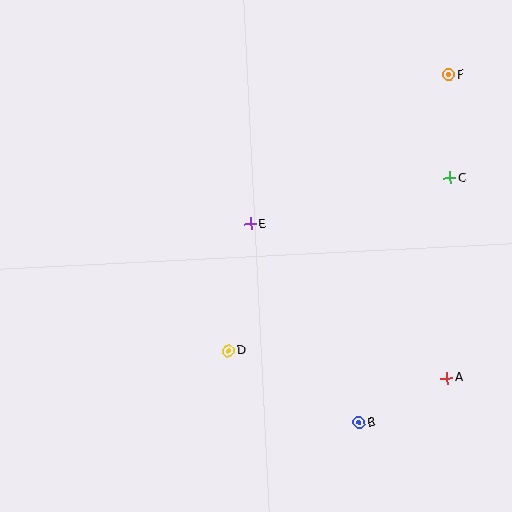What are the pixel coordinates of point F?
Point F is at (449, 75).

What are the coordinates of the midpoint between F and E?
The midpoint between F and E is at (350, 149).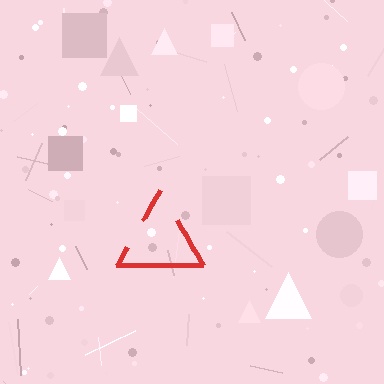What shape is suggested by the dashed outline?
The dashed outline suggests a triangle.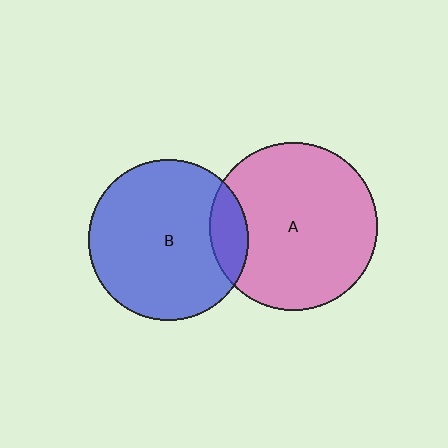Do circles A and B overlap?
Yes.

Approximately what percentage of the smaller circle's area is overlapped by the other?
Approximately 15%.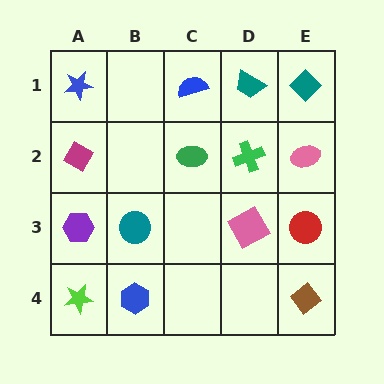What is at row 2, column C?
A green ellipse.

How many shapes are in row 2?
4 shapes.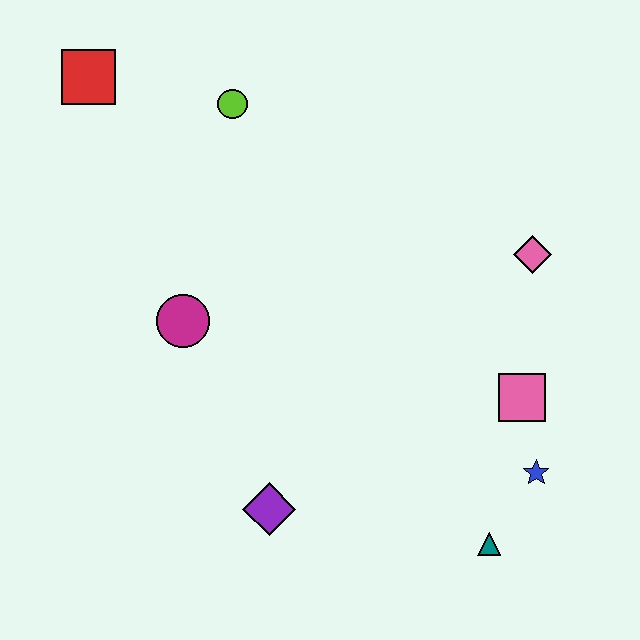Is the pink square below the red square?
Yes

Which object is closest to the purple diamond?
The magenta circle is closest to the purple diamond.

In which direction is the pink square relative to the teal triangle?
The pink square is above the teal triangle.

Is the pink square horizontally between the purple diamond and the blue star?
Yes